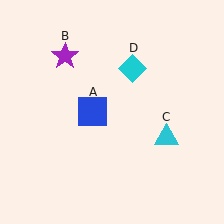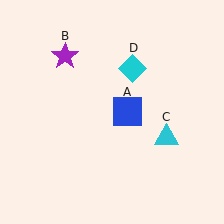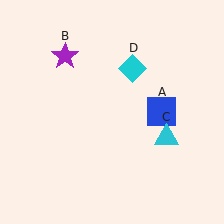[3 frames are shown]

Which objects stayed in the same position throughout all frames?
Purple star (object B) and cyan triangle (object C) and cyan diamond (object D) remained stationary.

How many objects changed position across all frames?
1 object changed position: blue square (object A).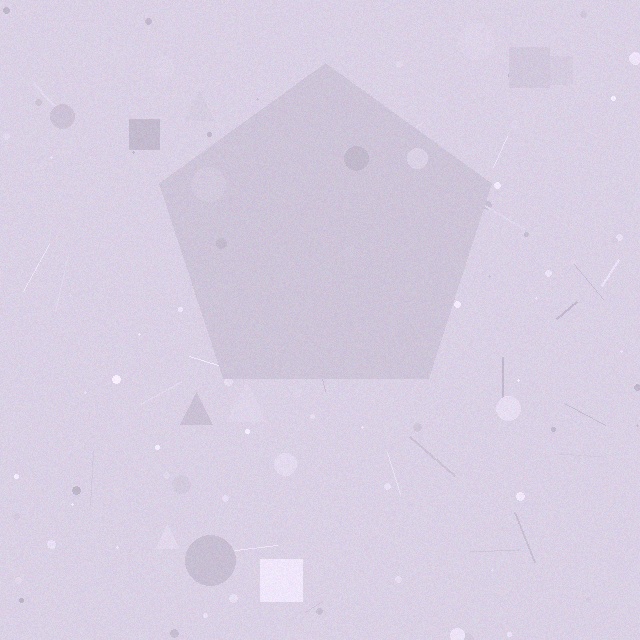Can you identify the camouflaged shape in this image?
The camouflaged shape is a pentagon.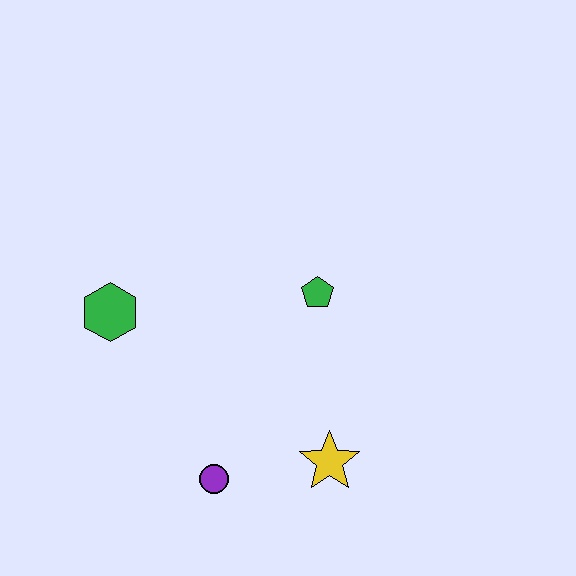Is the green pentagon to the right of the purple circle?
Yes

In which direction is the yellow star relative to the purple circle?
The yellow star is to the right of the purple circle.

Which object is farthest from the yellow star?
The green hexagon is farthest from the yellow star.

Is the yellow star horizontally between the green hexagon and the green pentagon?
No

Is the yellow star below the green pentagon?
Yes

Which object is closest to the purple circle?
The yellow star is closest to the purple circle.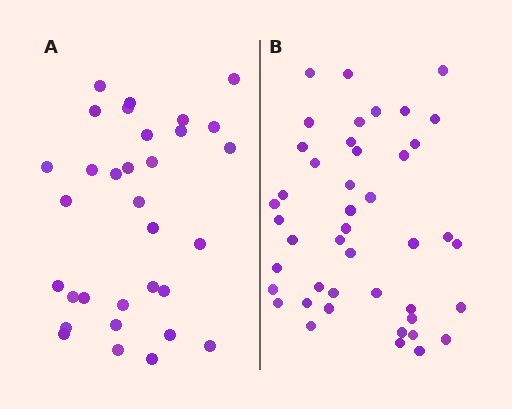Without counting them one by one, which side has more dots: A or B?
Region B (the right region) has more dots.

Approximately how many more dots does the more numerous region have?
Region B has roughly 12 or so more dots than region A.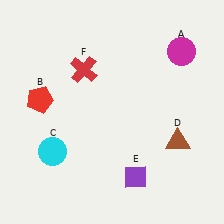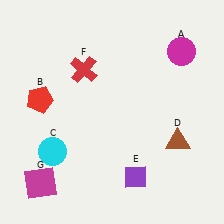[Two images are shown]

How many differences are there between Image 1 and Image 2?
There is 1 difference between the two images.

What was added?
A magenta square (G) was added in Image 2.